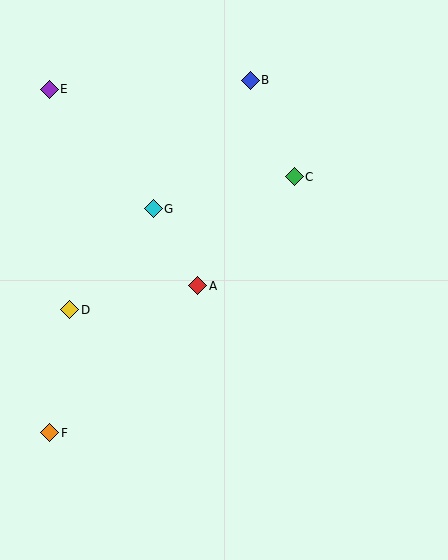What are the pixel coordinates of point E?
Point E is at (49, 89).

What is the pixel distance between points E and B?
The distance between E and B is 201 pixels.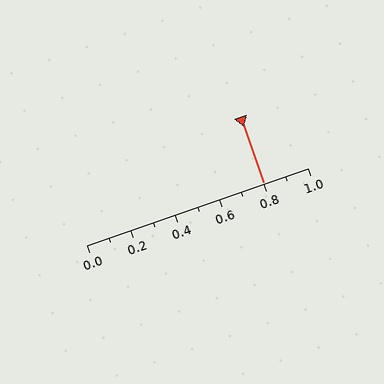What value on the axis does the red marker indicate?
The marker indicates approximately 0.8.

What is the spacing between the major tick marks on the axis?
The major ticks are spaced 0.2 apart.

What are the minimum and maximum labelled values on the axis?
The axis runs from 0.0 to 1.0.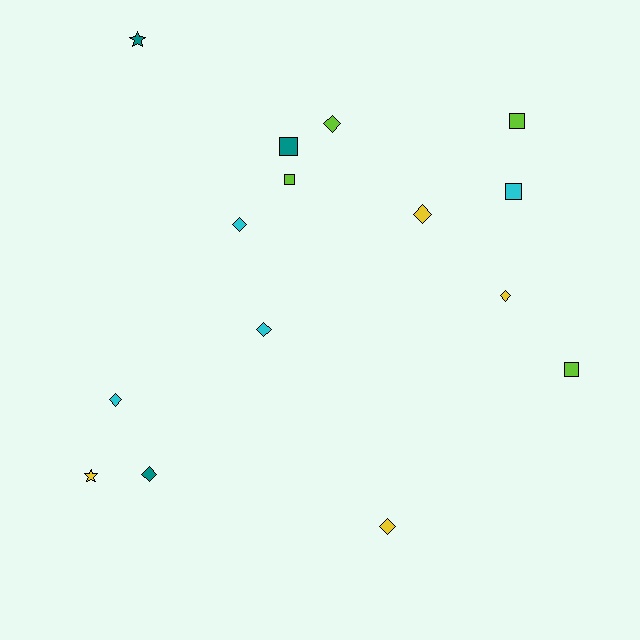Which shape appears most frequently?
Diamond, with 8 objects.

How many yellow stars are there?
There is 1 yellow star.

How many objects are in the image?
There are 15 objects.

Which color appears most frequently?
Cyan, with 4 objects.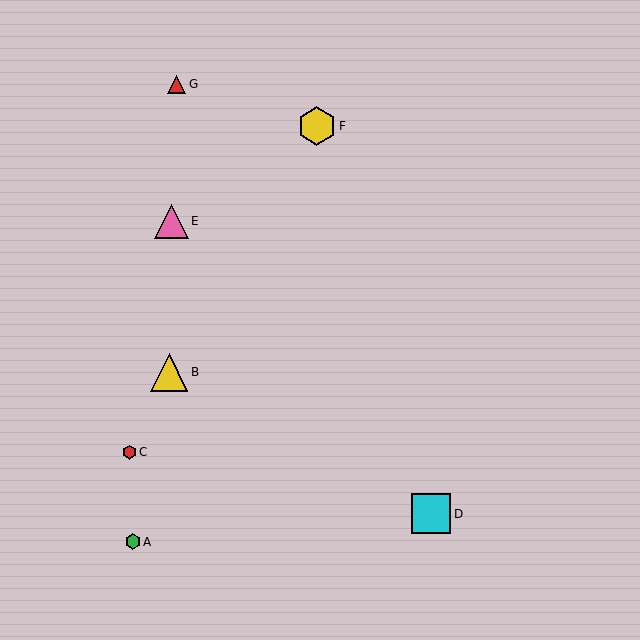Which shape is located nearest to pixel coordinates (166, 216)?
The pink triangle (labeled E) at (171, 221) is nearest to that location.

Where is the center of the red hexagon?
The center of the red hexagon is at (129, 452).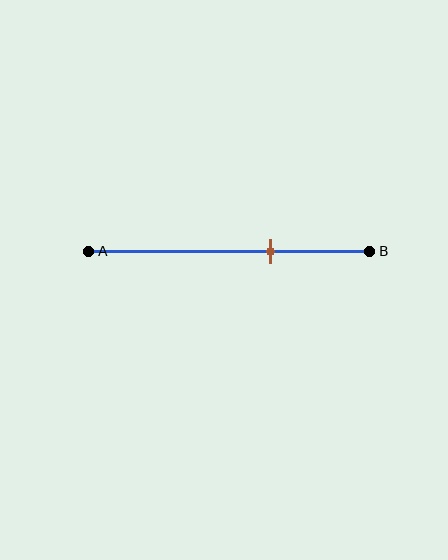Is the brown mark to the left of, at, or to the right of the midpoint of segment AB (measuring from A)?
The brown mark is to the right of the midpoint of segment AB.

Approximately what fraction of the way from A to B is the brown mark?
The brown mark is approximately 65% of the way from A to B.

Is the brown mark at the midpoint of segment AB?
No, the mark is at about 65% from A, not at the 50% midpoint.